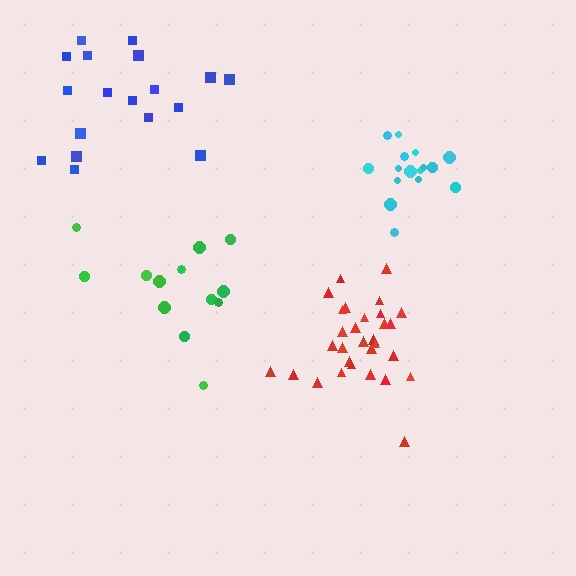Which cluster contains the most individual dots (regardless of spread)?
Red (30).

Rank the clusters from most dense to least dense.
cyan, red, green, blue.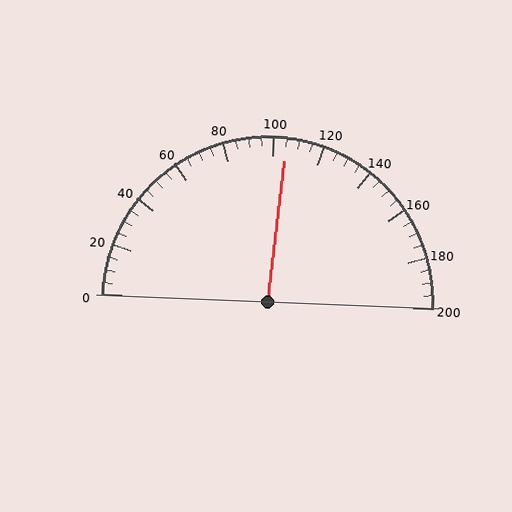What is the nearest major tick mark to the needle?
The nearest major tick mark is 100.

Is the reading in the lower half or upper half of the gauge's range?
The reading is in the upper half of the range (0 to 200).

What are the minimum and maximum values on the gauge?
The gauge ranges from 0 to 200.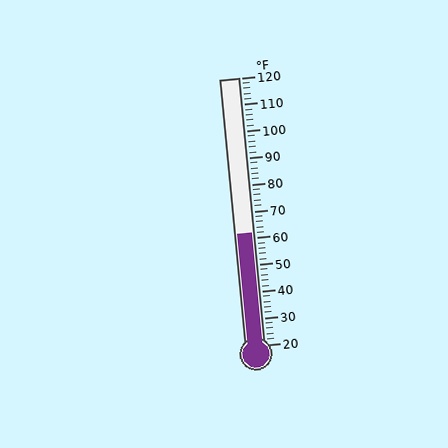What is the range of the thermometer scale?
The thermometer scale ranges from 20°F to 120°F.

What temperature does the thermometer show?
The thermometer shows approximately 62°F.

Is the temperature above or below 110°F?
The temperature is below 110°F.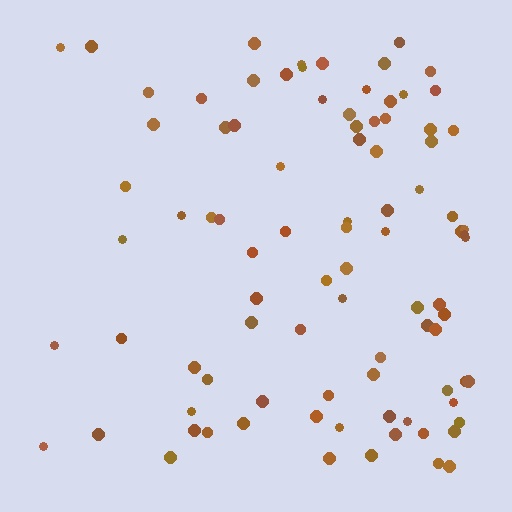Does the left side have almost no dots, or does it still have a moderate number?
Still a moderate number, just noticeably fewer than the right.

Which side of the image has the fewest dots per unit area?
The left.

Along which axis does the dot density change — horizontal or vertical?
Horizontal.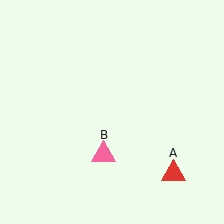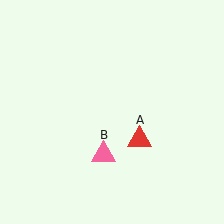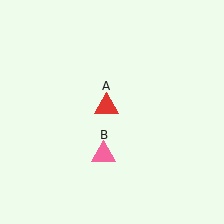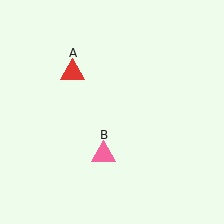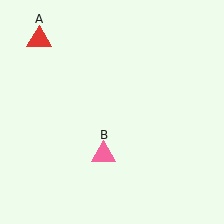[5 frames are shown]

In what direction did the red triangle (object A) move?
The red triangle (object A) moved up and to the left.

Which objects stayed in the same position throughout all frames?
Pink triangle (object B) remained stationary.